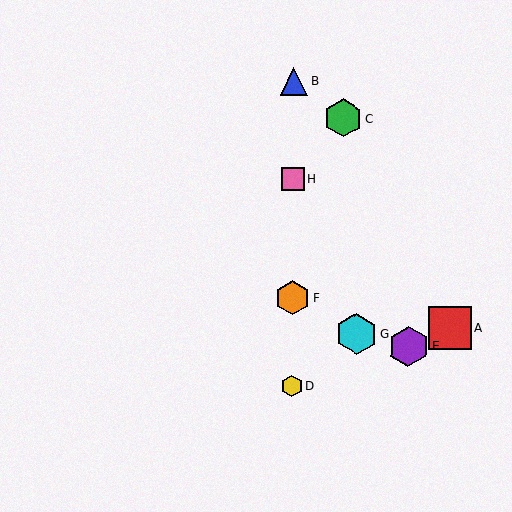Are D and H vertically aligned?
Yes, both are at x≈292.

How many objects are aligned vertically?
4 objects (B, D, F, H) are aligned vertically.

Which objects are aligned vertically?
Objects B, D, F, H are aligned vertically.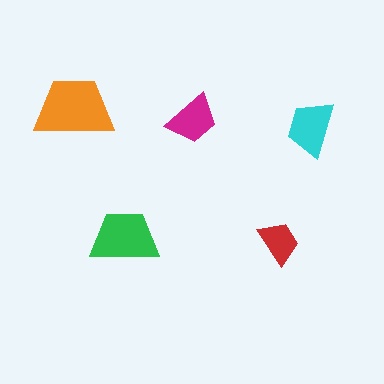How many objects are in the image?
There are 5 objects in the image.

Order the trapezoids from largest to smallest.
the orange one, the green one, the cyan one, the magenta one, the red one.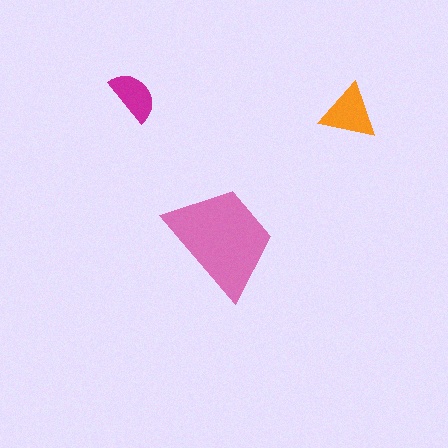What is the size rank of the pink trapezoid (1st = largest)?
1st.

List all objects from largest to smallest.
The pink trapezoid, the orange triangle, the magenta semicircle.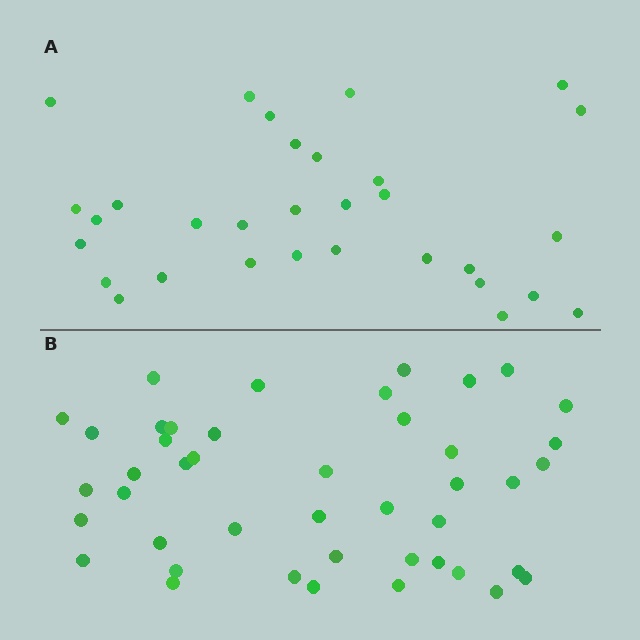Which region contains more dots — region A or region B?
Region B (the bottom region) has more dots.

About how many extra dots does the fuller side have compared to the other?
Region B has approximately 15 more dots than region A.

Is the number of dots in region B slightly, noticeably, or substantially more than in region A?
Region B has noticeably more, but not dramatically so. The ratio is roughly 1.4 to 1.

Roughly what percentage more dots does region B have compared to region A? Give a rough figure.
About 40% more.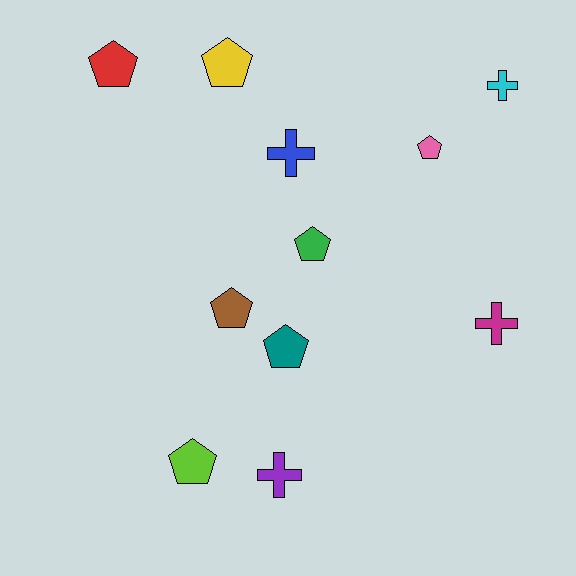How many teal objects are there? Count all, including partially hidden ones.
There is 1 teal object.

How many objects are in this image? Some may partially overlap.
There are 11 objects.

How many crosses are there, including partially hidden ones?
There are 4 crosses.